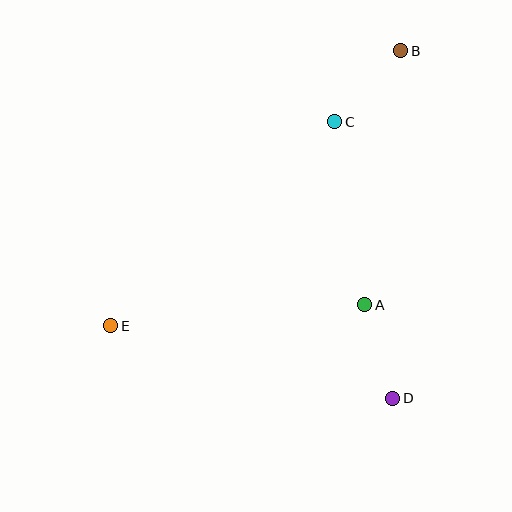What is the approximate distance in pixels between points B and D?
The distance between B and D is approximately 348 pixels.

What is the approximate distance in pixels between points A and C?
The distance between A and C is approximately 186 pixels.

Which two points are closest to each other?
Points B and C are closest to each other.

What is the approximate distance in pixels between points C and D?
The distance between C and D is approximately 283 pixels.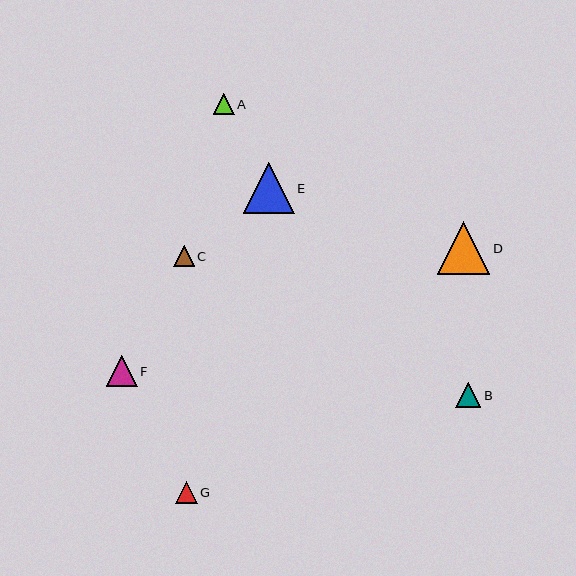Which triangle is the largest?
Triangle D is the largest with a size of approximately 52 pixels.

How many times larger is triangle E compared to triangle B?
Triangle E is approximately 2.1 times the size of triangle B.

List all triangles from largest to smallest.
From largest to smallest: D, E, F, B, G, A, C.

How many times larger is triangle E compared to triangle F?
Triangle E is approximately 1.6 times the size of triangle F.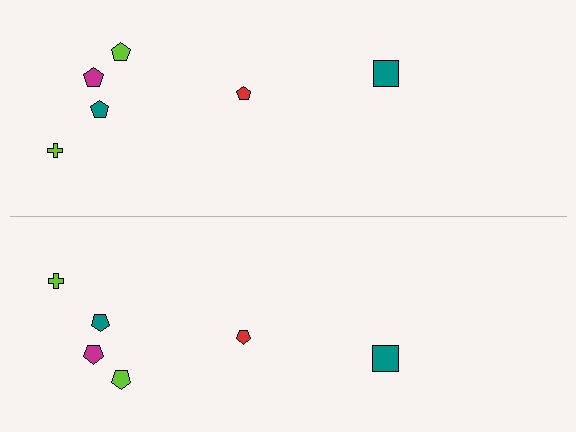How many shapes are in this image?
There are 12 shapes in this image.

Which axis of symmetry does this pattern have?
The pattern has a horizontal axis of symmetry running through the center of the image.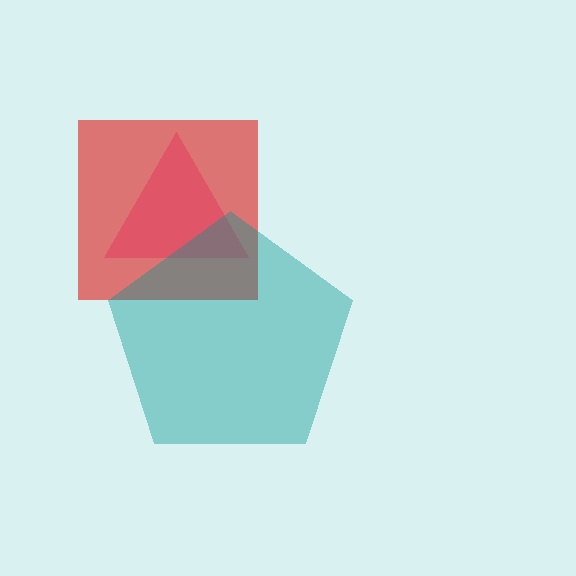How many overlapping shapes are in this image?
There are 3 overlapping shapes in the image.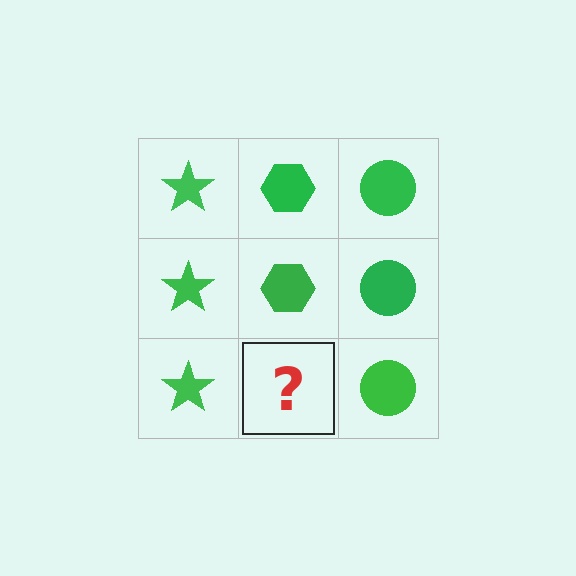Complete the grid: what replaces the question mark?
The question mark should be replaced with a green hexagon.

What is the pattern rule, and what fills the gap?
The rule is that each column has a consistent shape. The gap should be filled with a green hexagon.